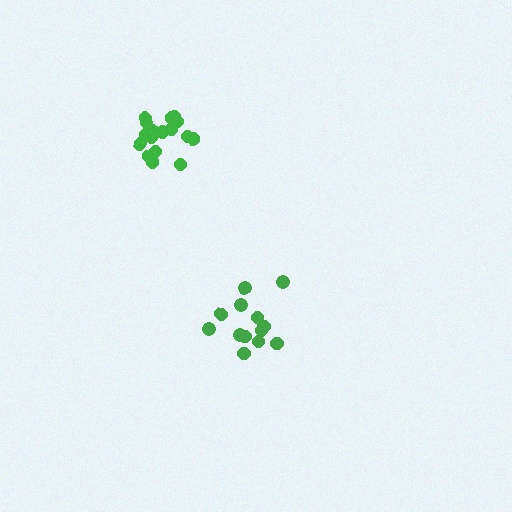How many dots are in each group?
Group 1: 18 dots, Group 2: 13 dots (31 total).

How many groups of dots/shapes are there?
There are 2 groups.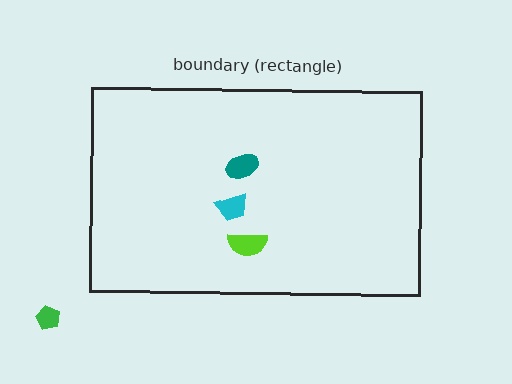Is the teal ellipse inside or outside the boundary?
Inside.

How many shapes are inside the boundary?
3 inside, 1 outside.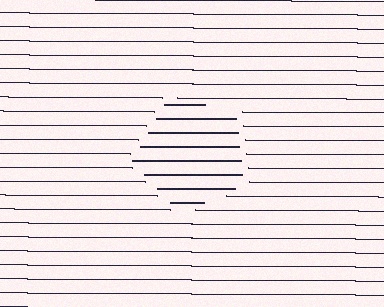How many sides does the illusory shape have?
5 sides — the line-ends trace a pentagon.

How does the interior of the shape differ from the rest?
The interior of the shape contains the same grating, shifted by half a period — the contour is defined by the phase discontinuity where line-ends from the inner and outer gratings abut.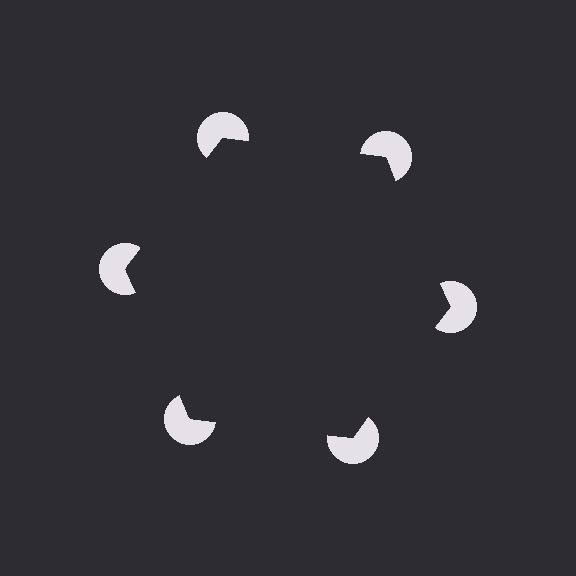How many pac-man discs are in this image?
There are 6 — one at each vertex of the illusory hexagon.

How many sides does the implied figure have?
6 sides.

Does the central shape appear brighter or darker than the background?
It typically appears slightly darker than the background, even though no actual brightness change is drawn.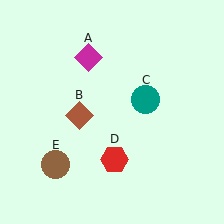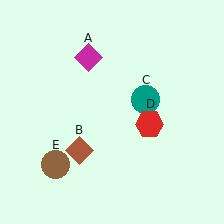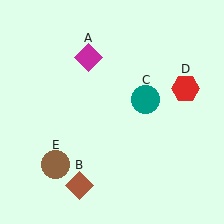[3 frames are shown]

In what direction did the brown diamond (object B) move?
The brown diamond (object B) moved down.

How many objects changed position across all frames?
2 objects changed position: brown diamond (object B), red hexagon (object D).